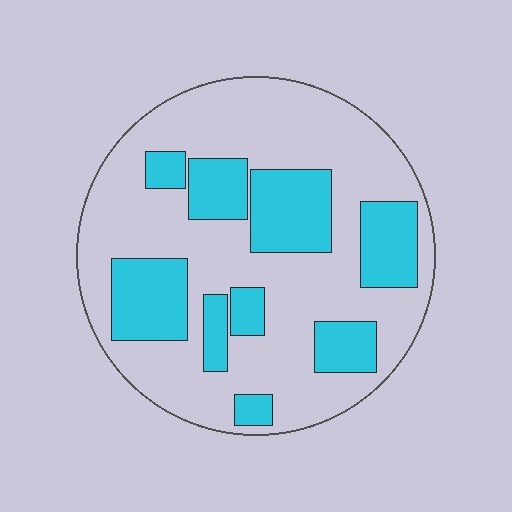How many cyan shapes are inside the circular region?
9.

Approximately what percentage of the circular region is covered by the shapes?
Approximately 30%.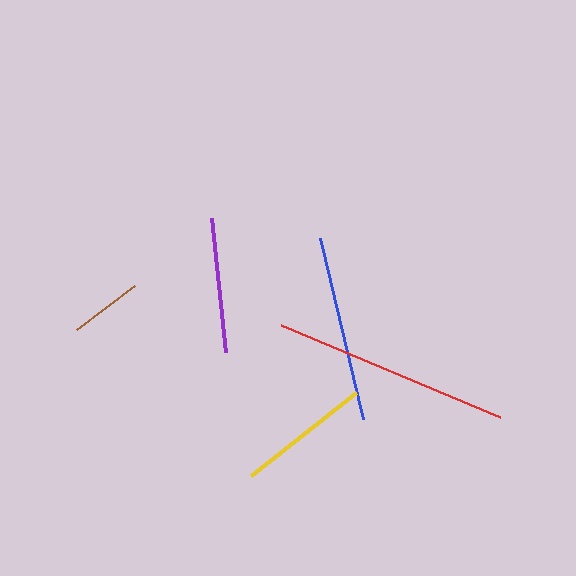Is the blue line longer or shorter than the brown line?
The blue line is longer than the brown line.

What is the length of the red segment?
The red segment is approximately 237 pixels long.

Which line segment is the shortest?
The brown line is the shortest at approximately 73 pixels.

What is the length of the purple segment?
The purple segment is approximately 135 pixels long.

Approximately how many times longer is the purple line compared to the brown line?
The purple line is approximately 1.9 times the length of the brown line.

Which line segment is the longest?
The red line is the longest at approximately 237 pixels.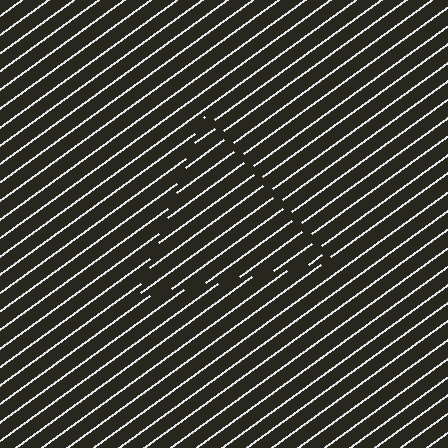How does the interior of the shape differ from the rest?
The interior of the shape contains the same grating, shifted by half a period — the contour is defined by the phase discontinuity where line-ends from the inner and outer gratings abut.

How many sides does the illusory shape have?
3 sides — the line-ends trace a triangle.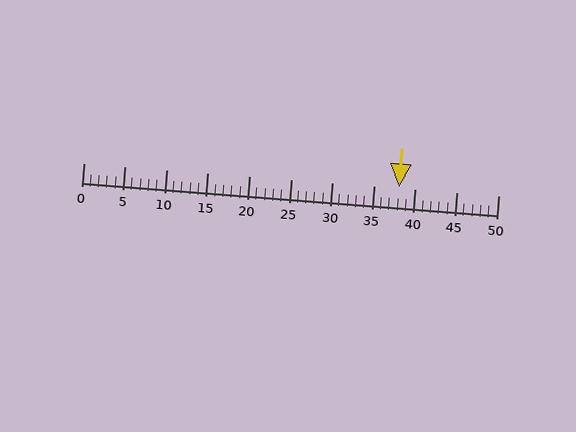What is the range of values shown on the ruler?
The ruler shows values from 0 to 50.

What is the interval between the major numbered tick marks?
The major tick marks are spaced 5 units apart.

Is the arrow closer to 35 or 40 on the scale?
The arrow is closer to 40.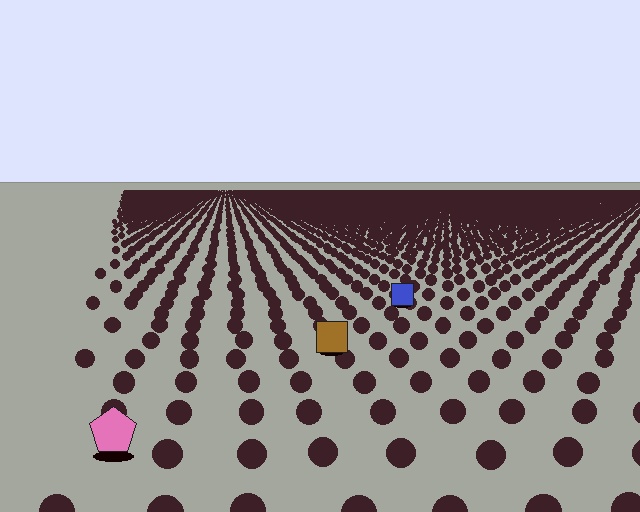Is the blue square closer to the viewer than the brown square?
No. The brown square is closer — you can tell from the texture gradient: the ground texture is coarser near it.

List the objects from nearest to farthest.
From nearest to farthest: the pink pentagon, the brown square, the blue square.